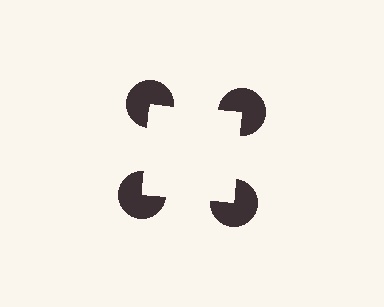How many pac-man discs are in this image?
There are 4 — one at each vertex of the illusory square.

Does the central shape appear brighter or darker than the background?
It typically appears slightly brighter than the background, even though no actual brightness change is drawn.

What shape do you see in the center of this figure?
An illusory square — its edges are inferred from the aligned wedge cuts in the pac-man discs, not physically drawn.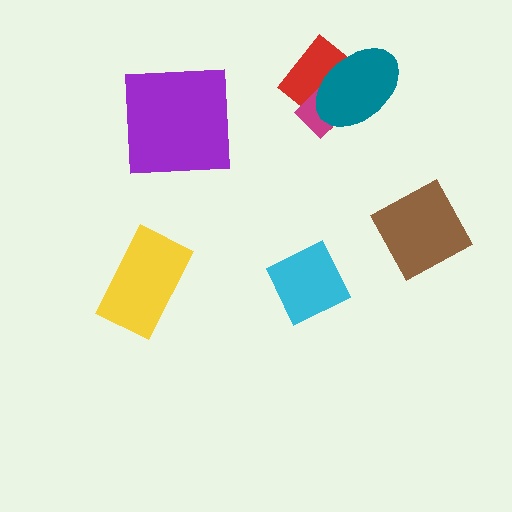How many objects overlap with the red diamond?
2 objects overlap with the red diamond.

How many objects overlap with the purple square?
0 objects overlap with the purple square.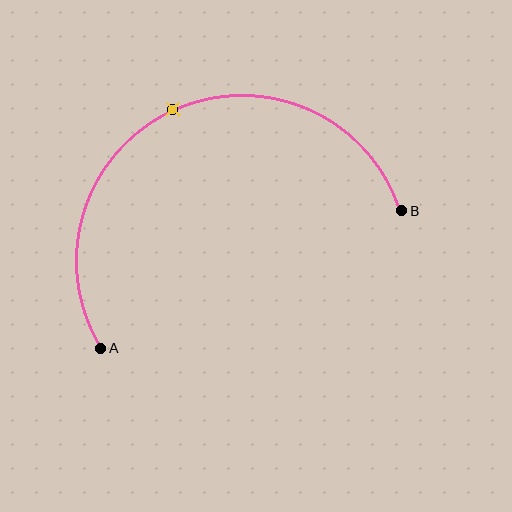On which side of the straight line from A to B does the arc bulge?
The arc bulges above the straight line connecting A and B.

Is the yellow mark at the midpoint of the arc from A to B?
Yes. The yellow mark lies on the arc at equal arc-length from both A and B — it is the arc midpoint.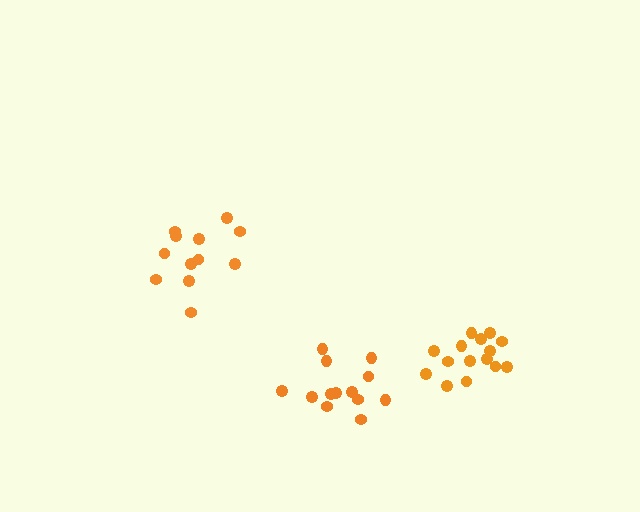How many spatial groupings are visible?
There are 3 spatial groupings.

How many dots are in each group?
Group 1: 12 dots, Group 2: 15 dots, Group 3: 13 dots (40 total).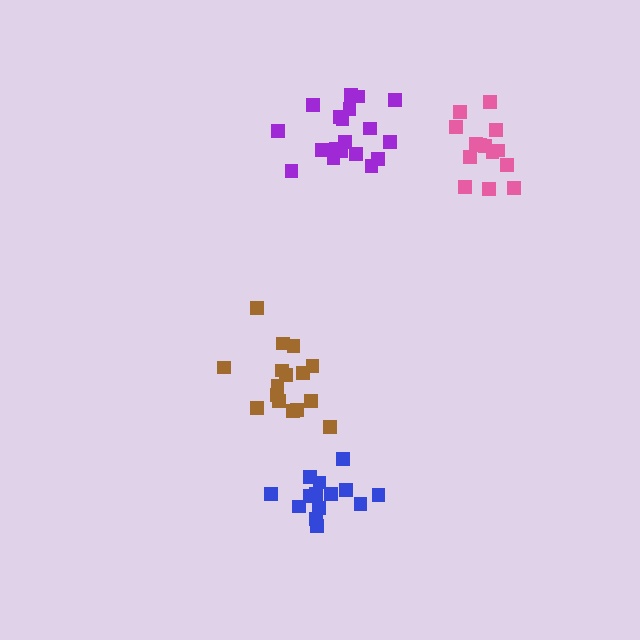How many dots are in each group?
Group 1: 16 dots, Group 2: 14 dots, Group 3: 14 dots, Group 4: 19 dots (63 total).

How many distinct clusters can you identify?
There are 4 distinct clusters.